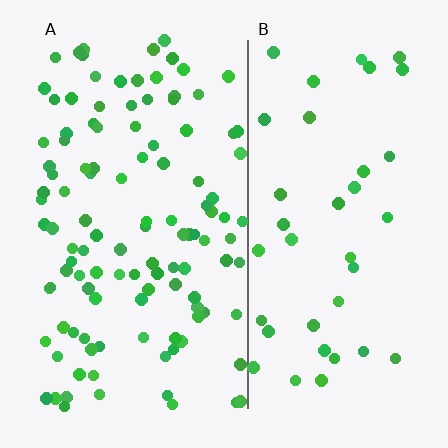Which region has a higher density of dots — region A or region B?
A (the left).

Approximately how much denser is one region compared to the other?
Approximately 2.9× — region A over region B.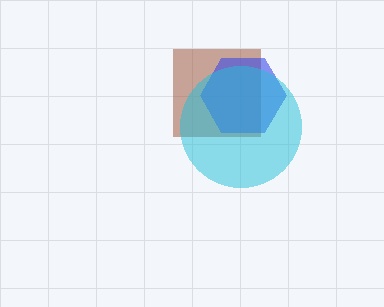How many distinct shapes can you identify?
There are 3 distinct shapes: a brown square, a blue hexagon, a cyan circle.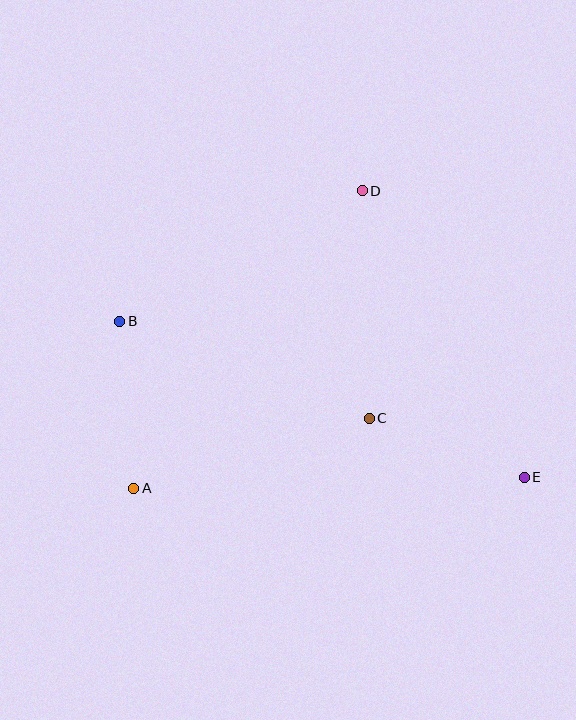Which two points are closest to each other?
Points C and E are closest to each other.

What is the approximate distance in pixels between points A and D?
The distance between A and D is approximately 375 pixels.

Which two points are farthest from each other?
Points B and E are farthest from each other.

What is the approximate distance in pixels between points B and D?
The distance between B and D is approximately 275 pixels.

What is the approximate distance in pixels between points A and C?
The distance between A and C is approximately 246 pixels.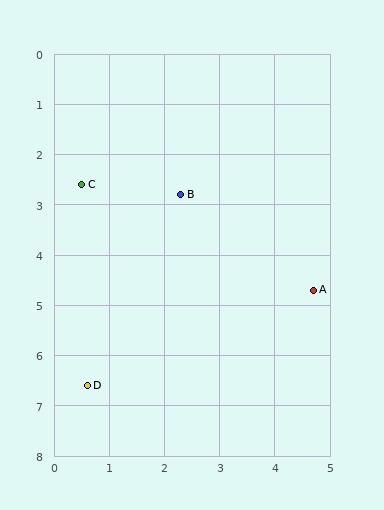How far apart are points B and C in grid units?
Points B and C are about 1.8 grid units apart.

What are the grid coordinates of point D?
Point D is at approximately (0.6, 6.6).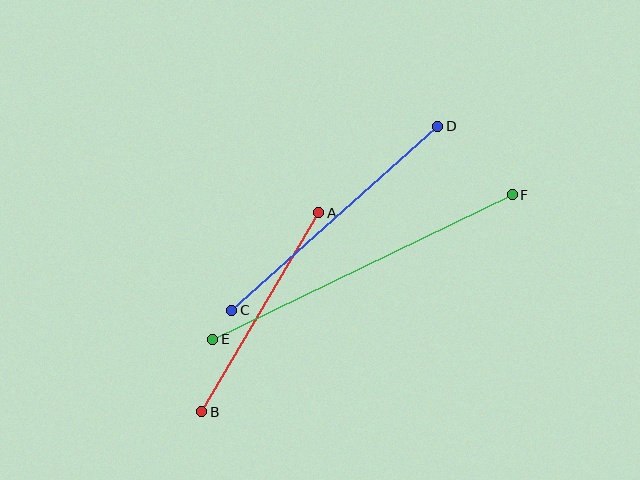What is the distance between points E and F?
The distance is approximately 332 pixels.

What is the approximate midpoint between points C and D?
The midpoint is at approximately (335, 218) pixels.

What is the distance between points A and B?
The distance is approximately 231 pixels.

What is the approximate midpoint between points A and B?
The midpoint is at approximately (260, 312) pixels.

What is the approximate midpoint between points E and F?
The midpoint is at approximately (363, 267) pixels.